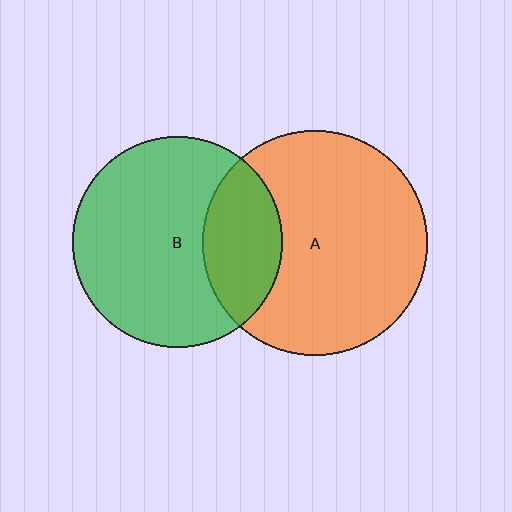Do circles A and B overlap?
Yes.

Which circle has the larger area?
Circle A (orange).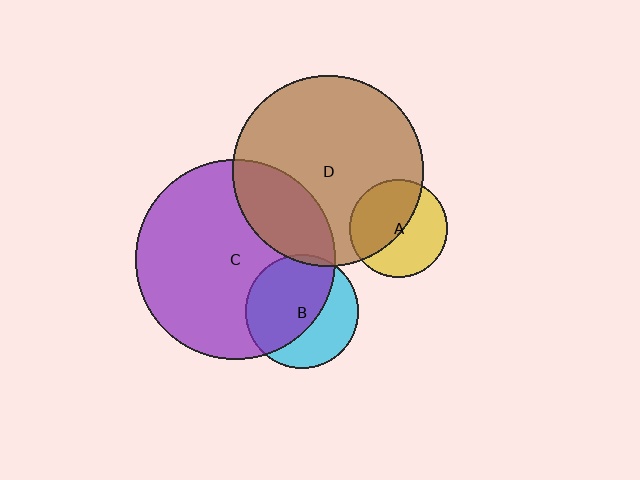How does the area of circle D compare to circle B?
Approximately 2.8 times.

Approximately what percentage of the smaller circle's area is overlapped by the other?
Approximately 50%.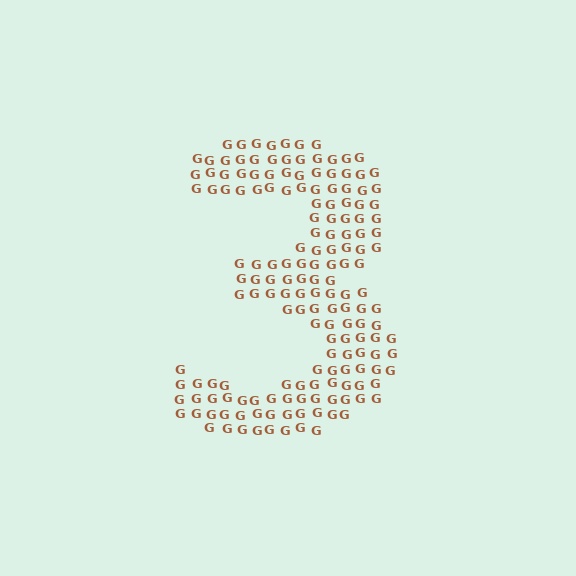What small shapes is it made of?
It is made of small letter G's.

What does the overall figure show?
The overall figure shows the digit 3.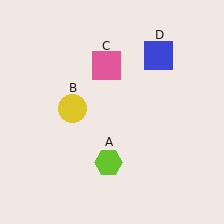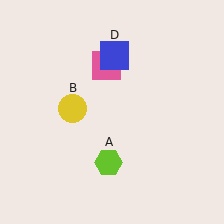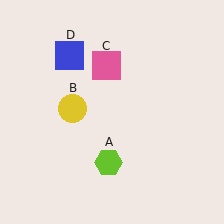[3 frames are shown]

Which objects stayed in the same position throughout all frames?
Lime hexagon (object A) and yellow circle (object B) and pink square (object C) remained stationary.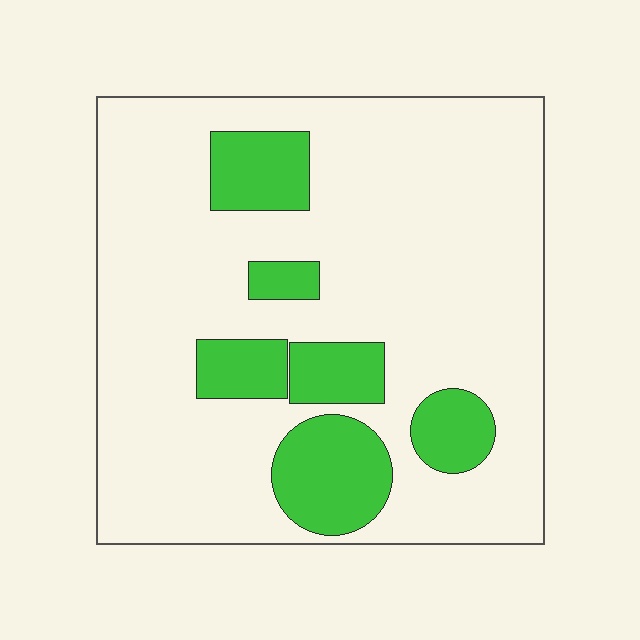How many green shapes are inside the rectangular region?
6.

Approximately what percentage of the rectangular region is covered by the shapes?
Approximately 20%.